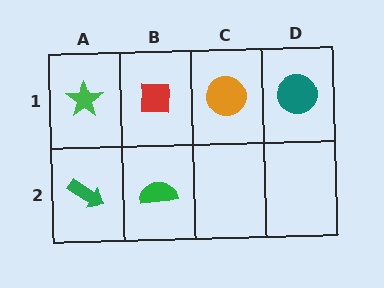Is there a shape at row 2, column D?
No, that cell is empty.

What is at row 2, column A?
A green arrow.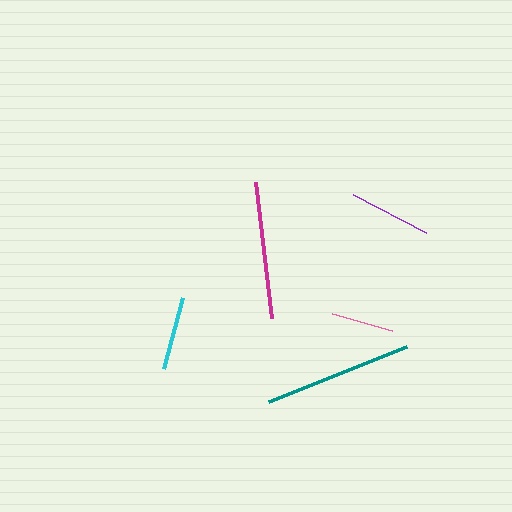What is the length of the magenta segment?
The magenta segment is approximately 137 pixels long.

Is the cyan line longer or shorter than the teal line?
The teal line is longer than the cyan line.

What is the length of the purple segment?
The purple segment is approximately 82 pixels long.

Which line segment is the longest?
The teal line is the longest at approximately 148 pixels.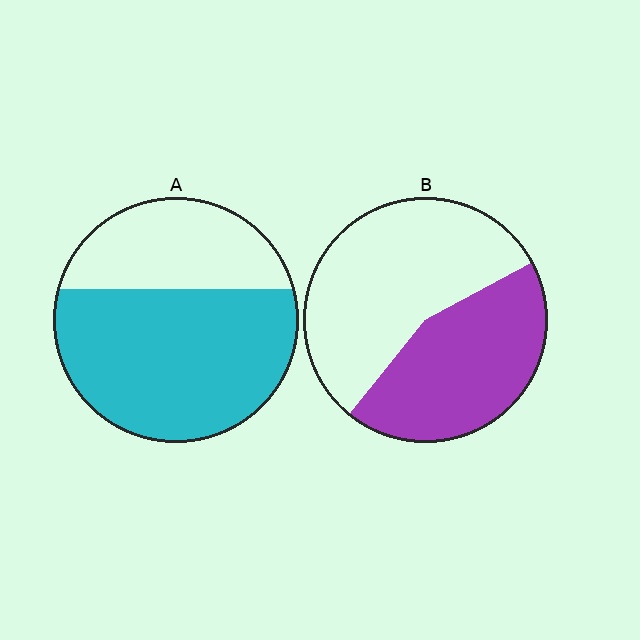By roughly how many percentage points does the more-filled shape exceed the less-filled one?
By roughly 20 percentage points (A over B).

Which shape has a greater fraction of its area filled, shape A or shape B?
Shape A.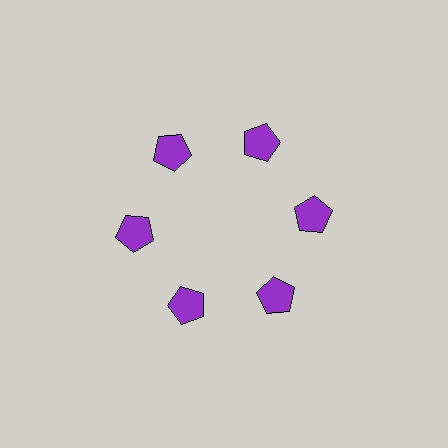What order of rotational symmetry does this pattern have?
This pattern has 6-fold rotational symmetry.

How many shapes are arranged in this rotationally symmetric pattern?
There are 6 shapes, arranged in 6 groups of 1.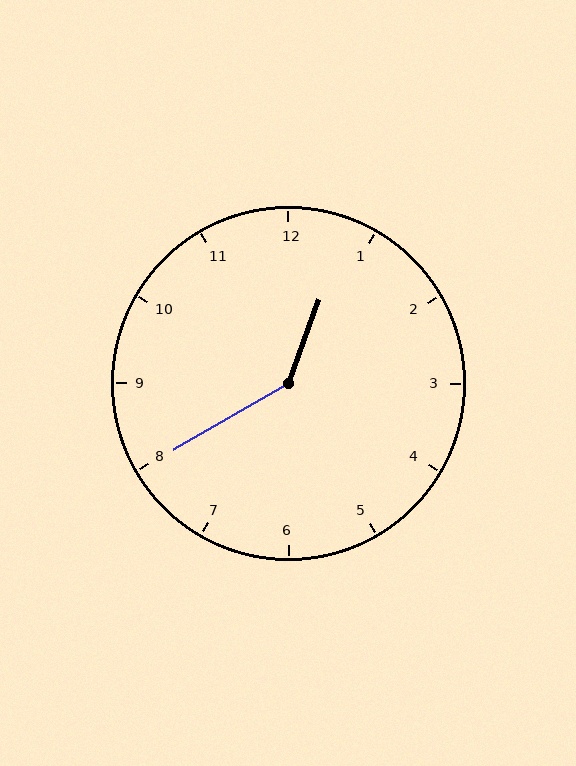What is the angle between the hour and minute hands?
Approximately 140 degrees.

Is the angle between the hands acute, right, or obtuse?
It is obtuse.